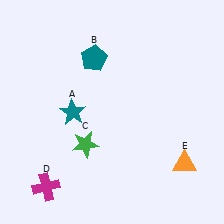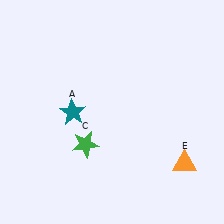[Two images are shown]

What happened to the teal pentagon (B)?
The teal pentagon (B) was removed in Image 2. It was in the top-left area of Image 1.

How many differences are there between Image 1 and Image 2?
There are 2 differences between the two images.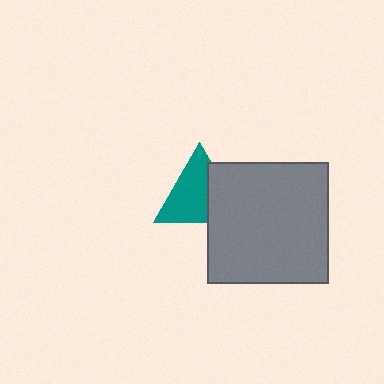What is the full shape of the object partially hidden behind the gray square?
The partially hidden object is a teal triangle.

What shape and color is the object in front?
The object in front is a gray square.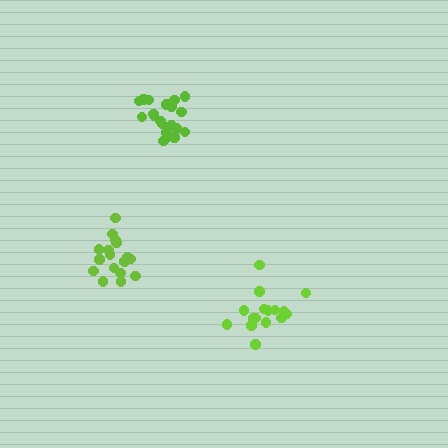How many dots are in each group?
Group 1: 16 dots, Group 2: 20 dots, Group 3: 20 dots (56 total).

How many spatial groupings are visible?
There are 3 spatial groupings.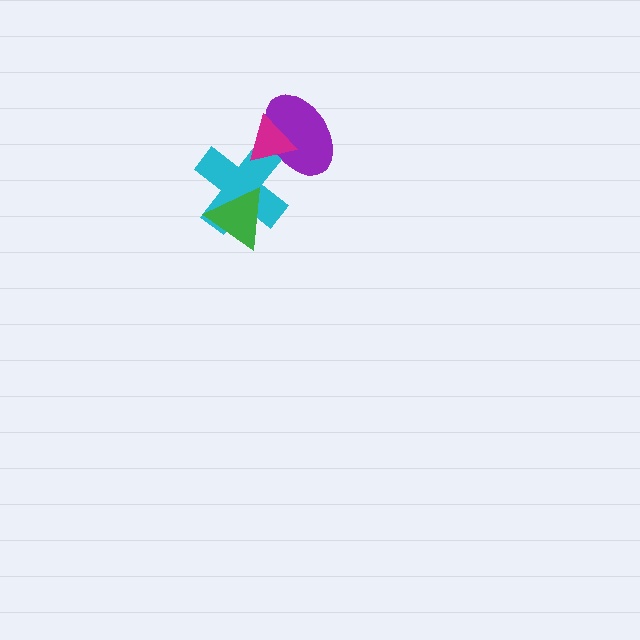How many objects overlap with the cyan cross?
3 objects overlap with the cyan cross.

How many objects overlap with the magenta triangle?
2 objects overlap with the magenta triangle.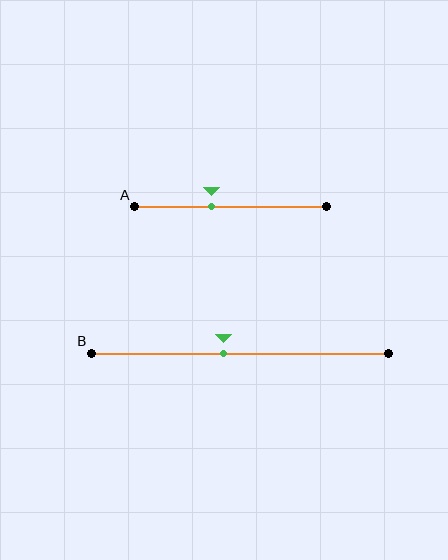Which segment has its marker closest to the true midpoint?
Segment B has its marker closest to the true midpoint.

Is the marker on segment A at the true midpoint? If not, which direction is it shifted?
No, the marker on segment A is shifted to the left by about 10% of the segment length.